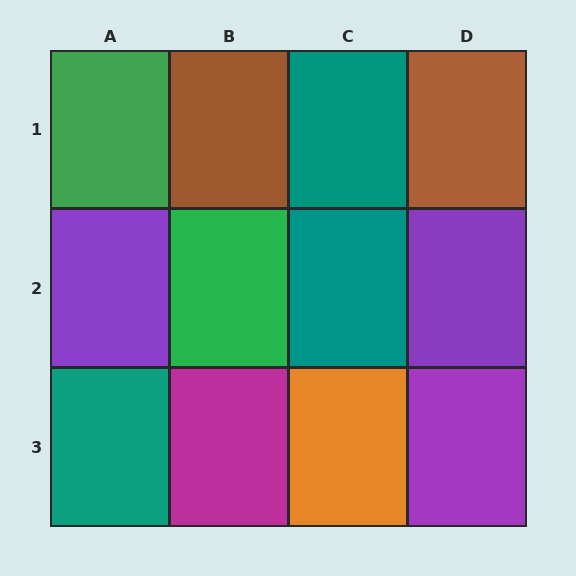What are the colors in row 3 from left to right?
Teal, magenta, orange, purple.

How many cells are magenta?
1 cell is magenta.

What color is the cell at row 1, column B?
Brown.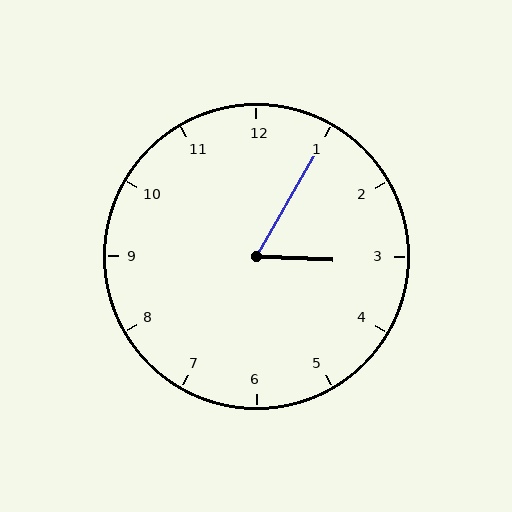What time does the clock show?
3:05.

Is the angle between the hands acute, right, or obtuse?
It is acute.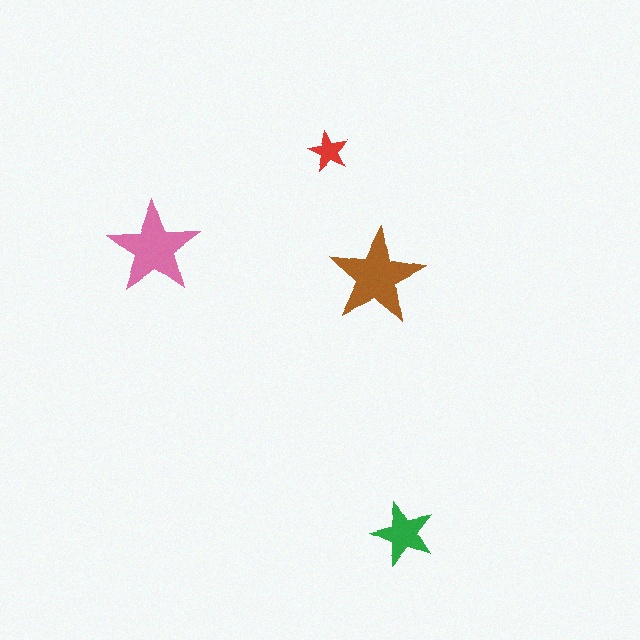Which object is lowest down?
The green star is bottommost.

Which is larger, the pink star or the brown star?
The brown one.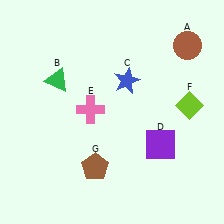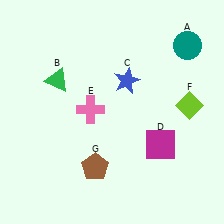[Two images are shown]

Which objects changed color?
A changed from brown to teal. D changed from purple to magenta.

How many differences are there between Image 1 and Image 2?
There are 2 differences between the two images.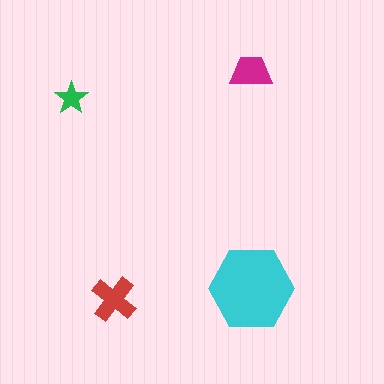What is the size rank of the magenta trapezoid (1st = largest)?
3rd.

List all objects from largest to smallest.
The cyan hexagon, the red cross, the magenta trapezoid, the green star.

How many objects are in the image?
There are 4 objects in the image.